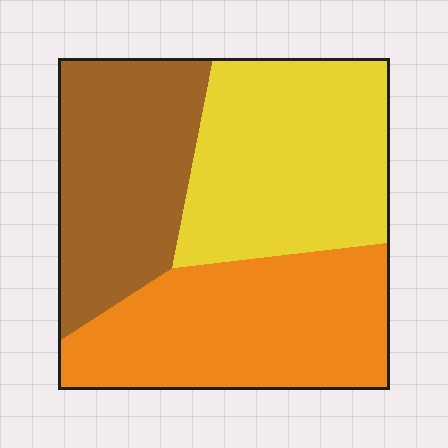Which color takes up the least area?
Brown, at roughly 30%.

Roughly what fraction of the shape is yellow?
Yellow covers 35% of the shape.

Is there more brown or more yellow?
Yellow.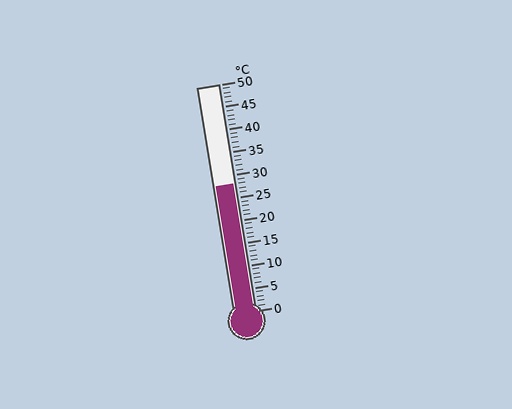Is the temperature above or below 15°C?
The temperature is above 15°C.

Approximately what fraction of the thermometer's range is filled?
The thermometer is filled to approximately 55% of its range.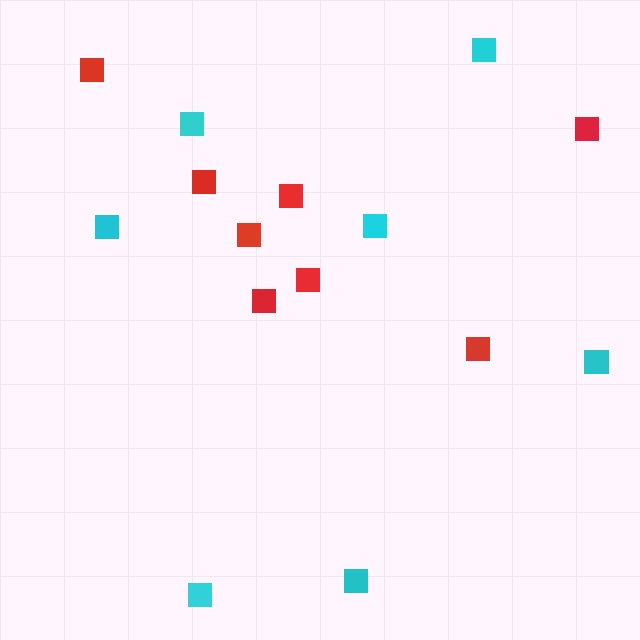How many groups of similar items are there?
There are 2 groups: one group of cyan squares (7) and one group of red squares (8).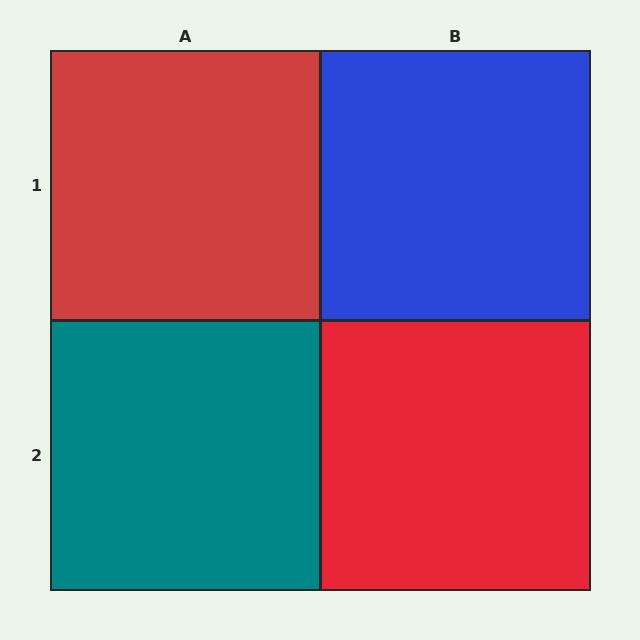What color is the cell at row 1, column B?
Blue.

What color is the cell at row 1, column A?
Red.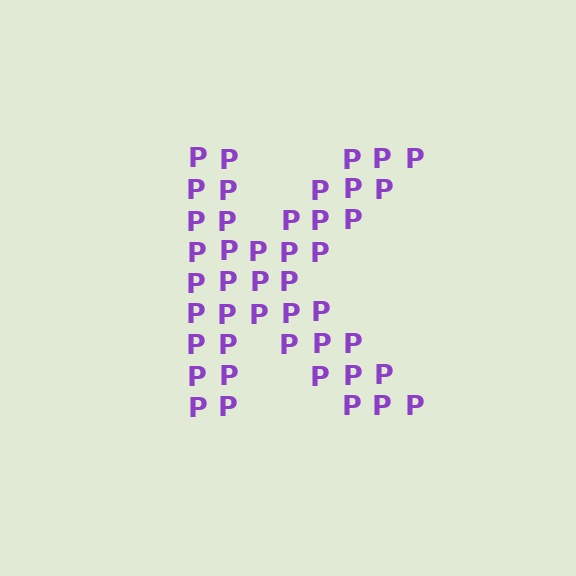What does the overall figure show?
The overall figure shows the letter K.